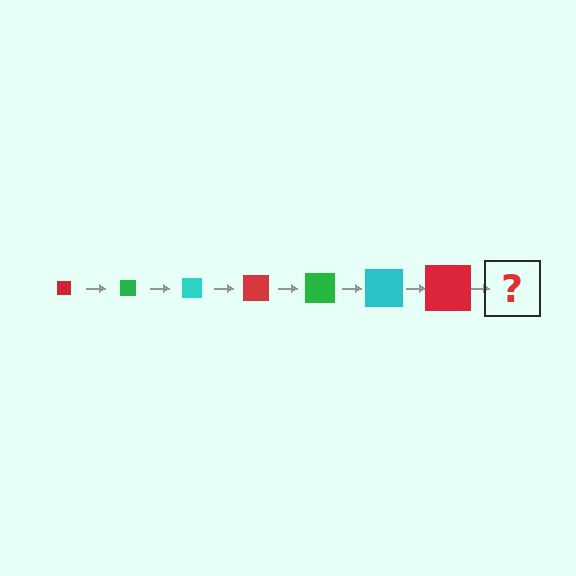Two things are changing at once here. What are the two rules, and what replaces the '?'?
The two rules are that the square grows larger each step and the color cycles through red, green, and cyan. The '?' should be a green square, larger than the previous one.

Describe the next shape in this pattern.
It should be a green square, larger than the previous one.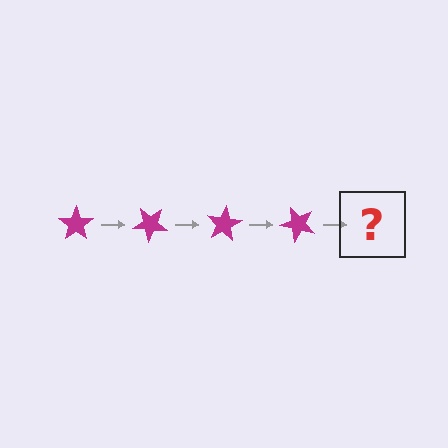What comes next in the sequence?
The next element should be a magenta star rotated 160 degrees.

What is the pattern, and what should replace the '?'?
The pattern is that the star rotates 40 degrees each step. The '?' should be a magenta star rotated 160 degrees.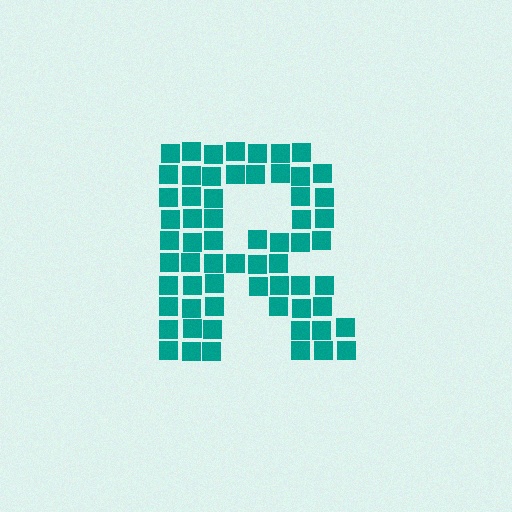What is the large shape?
The large shape is the letter R.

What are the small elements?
The small elements are squares.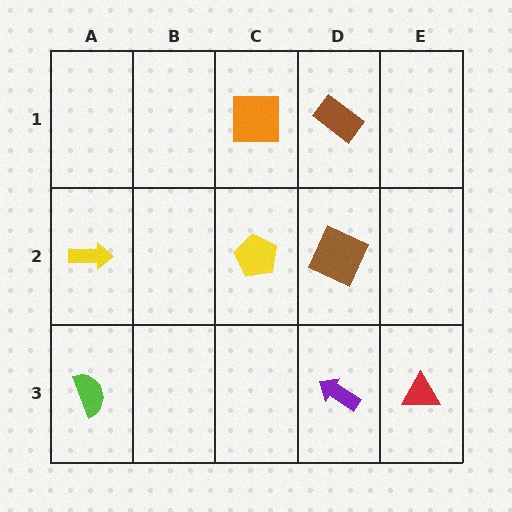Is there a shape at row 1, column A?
No, that cell is empty.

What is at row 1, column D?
A brown rectangle.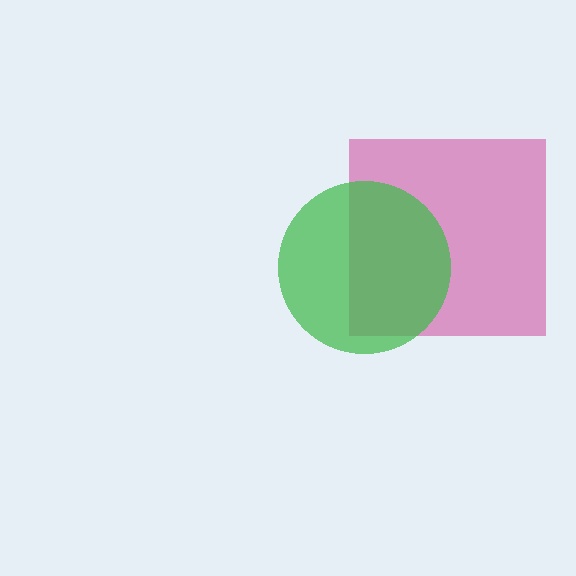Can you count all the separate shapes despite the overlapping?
Yes, there are 2 separate shapes.